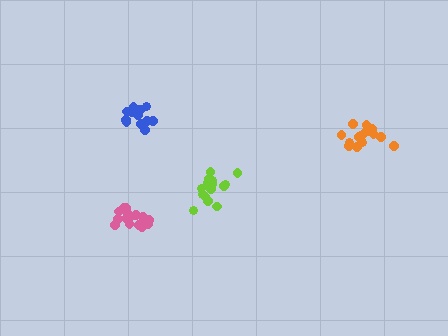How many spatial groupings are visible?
There are 4 spatial groupings.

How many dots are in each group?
Group 1: 16 dots, Group 2: 17 dots, Group 3: 16 dots, Group 4: 14 dots (63 total).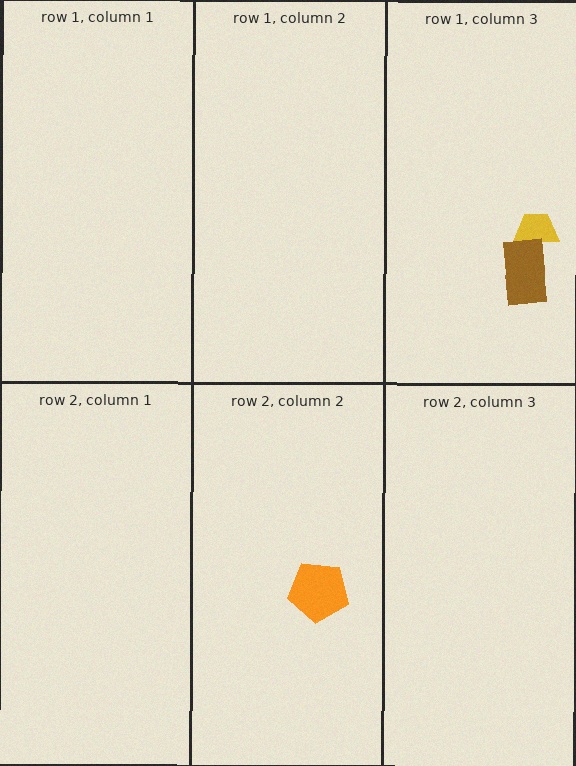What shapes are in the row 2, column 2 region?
The orange pentagon.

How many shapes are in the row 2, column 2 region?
1.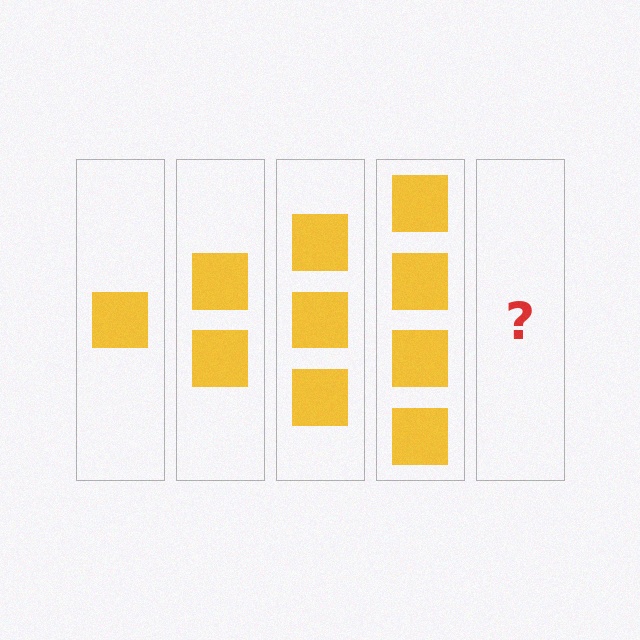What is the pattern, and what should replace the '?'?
The pattern is that each step adds one more square. The '?' should be 5 squares.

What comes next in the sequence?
The next element should be 5 squares.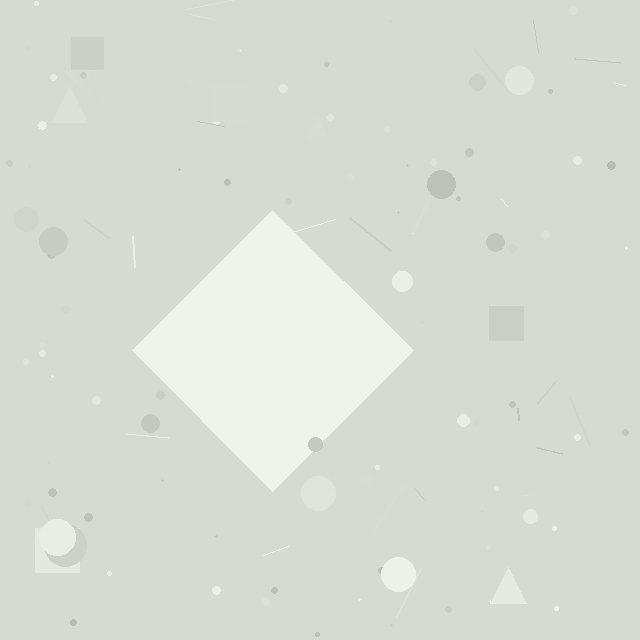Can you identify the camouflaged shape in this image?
The camouflaged shape is a diamond.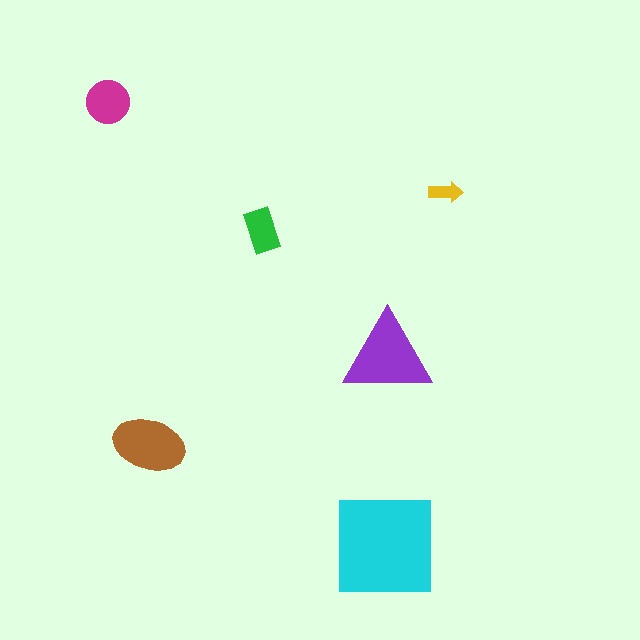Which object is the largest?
The cyan square.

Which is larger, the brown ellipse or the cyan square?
The cyan square.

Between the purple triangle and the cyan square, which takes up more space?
The cyan square.